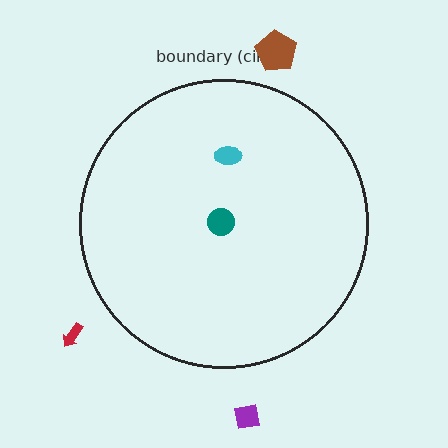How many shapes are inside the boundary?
2 inside, 3 outside.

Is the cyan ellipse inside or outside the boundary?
Inside.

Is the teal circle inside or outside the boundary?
Inside.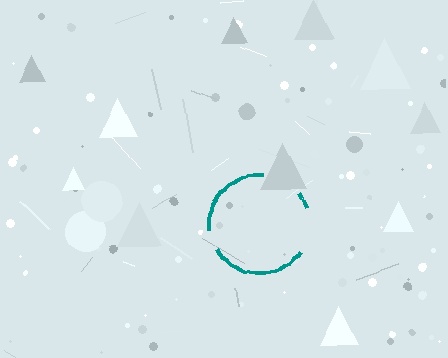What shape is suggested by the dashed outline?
The dashed outline suggests a circle.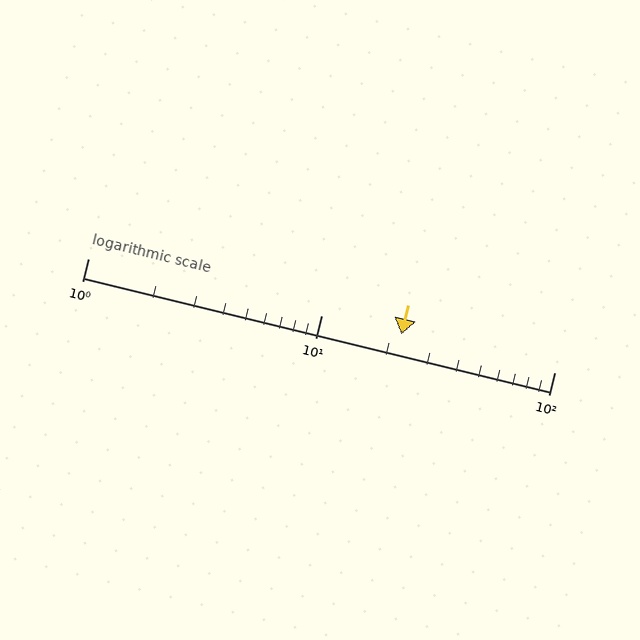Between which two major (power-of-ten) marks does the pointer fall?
The pointer is between 10 and 100.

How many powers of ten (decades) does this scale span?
The scale spans 2 decades, from 1 to 100.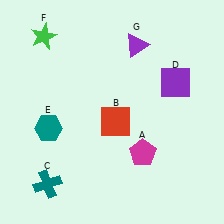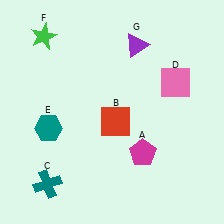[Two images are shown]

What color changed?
The square (D) changed from purple in Image 1 to pink in Image 2.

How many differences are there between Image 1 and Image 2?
There is 1 difference between the two images.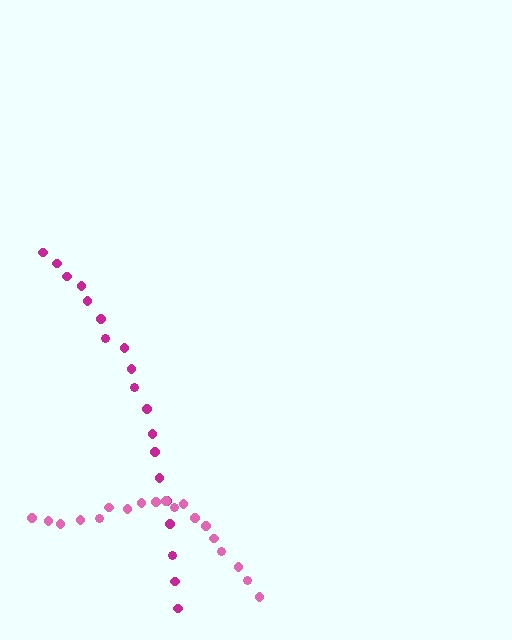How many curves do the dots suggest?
There are 2 distinct paths.